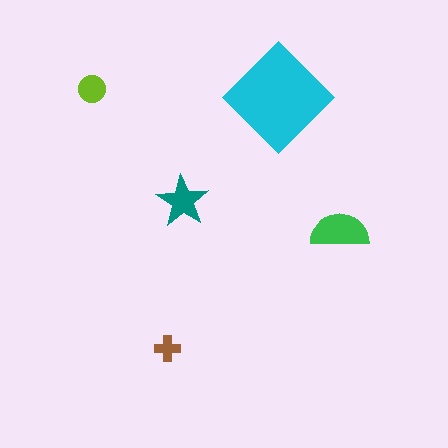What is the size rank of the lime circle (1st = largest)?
4th.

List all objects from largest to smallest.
The cyan diamond, the green semicircle, the teal star, the lime circle, the brown cross.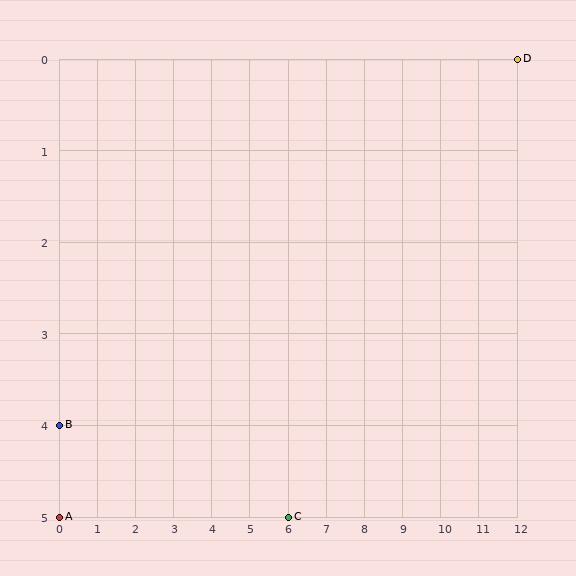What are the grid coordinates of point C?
Point C is at grid coordinates (6, 5).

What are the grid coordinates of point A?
Point A is at grid coordinates (0, 5).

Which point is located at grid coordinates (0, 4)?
Point B is at (0, 4).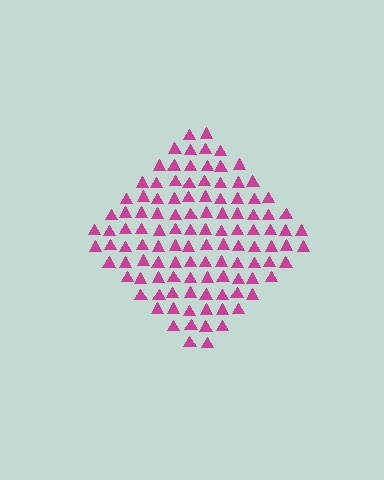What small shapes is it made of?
It is made of small triangles.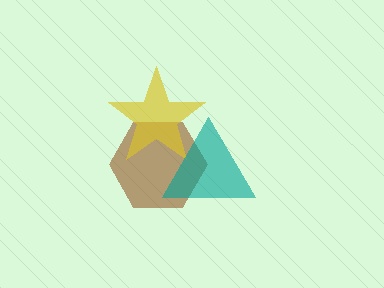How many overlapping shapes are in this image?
There are 3 overlapping shapes in the image.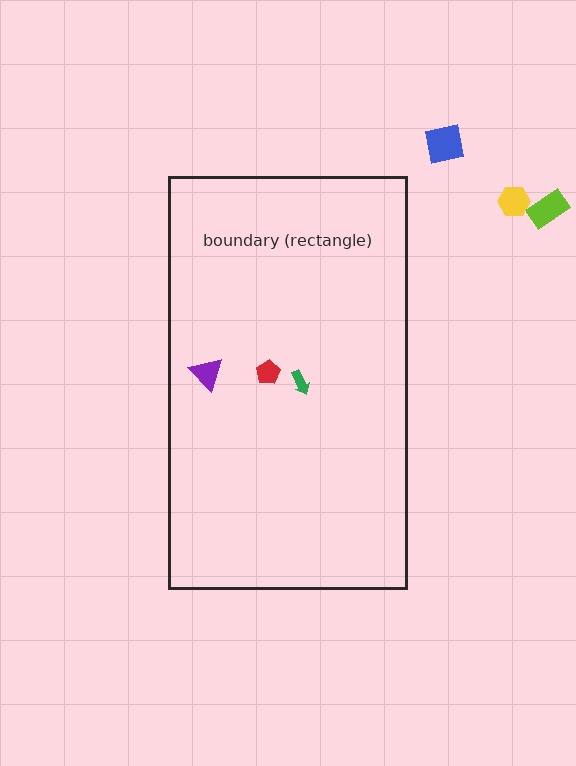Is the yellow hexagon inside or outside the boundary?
Outside.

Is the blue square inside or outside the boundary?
Outside.